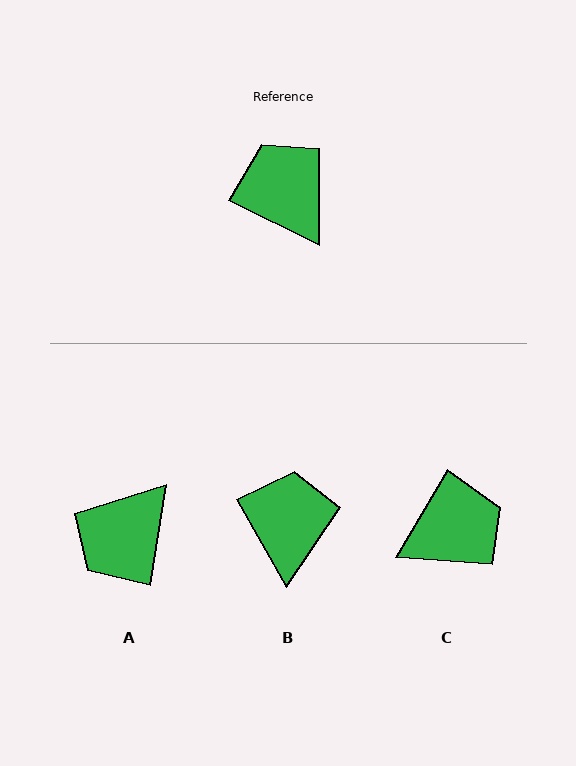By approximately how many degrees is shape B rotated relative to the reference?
Approximately 34 degrees clockwise.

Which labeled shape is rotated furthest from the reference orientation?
A, about 107 degrees away.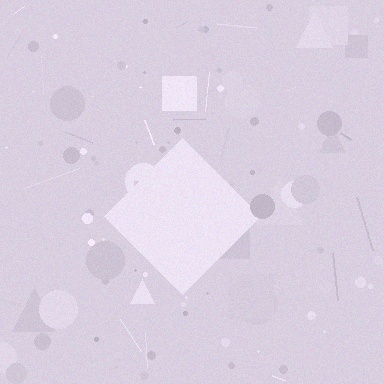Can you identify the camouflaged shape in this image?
The camouflaged shape is a diamond.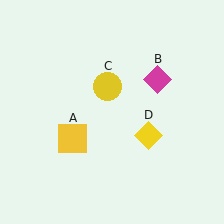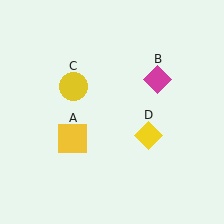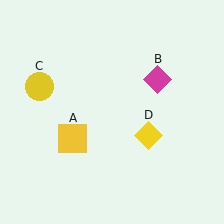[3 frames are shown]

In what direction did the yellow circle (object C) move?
The yellow circle (object C) moved left.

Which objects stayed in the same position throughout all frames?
Yellow square (object A) and magenta diamond (object B) and yellow diamond (object D) remained stationary.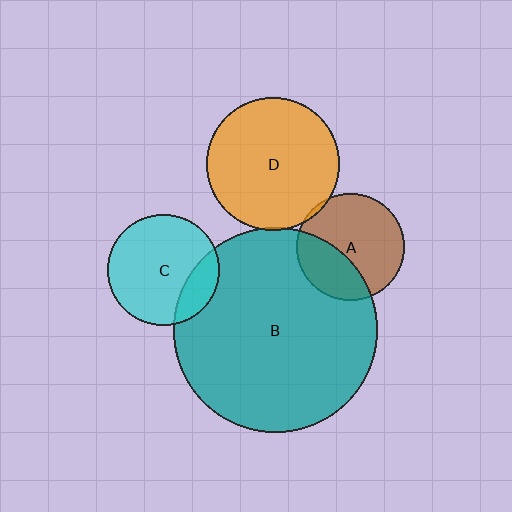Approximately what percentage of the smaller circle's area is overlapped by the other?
Approximately 35%.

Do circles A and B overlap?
Yes.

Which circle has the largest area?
Circle B (teal).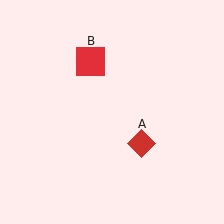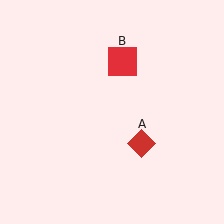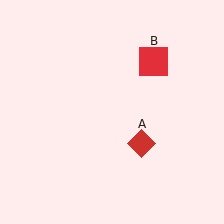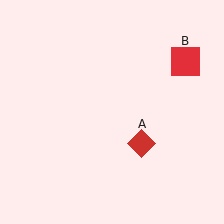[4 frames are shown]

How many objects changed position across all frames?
1 object changed position: red square (object B).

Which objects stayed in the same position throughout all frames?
Red diamond (object A) remained stationary.